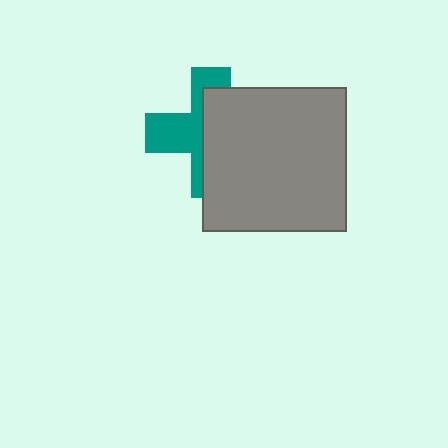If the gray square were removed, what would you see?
You would see the complete teal cross.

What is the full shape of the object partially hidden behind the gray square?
The partially hidden object is a teal cross.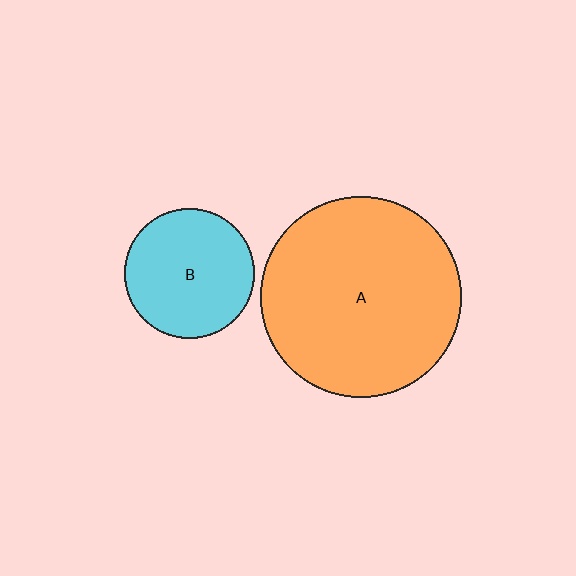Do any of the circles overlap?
No, none of the circles overlap.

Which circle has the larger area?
Circle A (orange).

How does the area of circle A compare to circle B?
Approximately 2.4 times.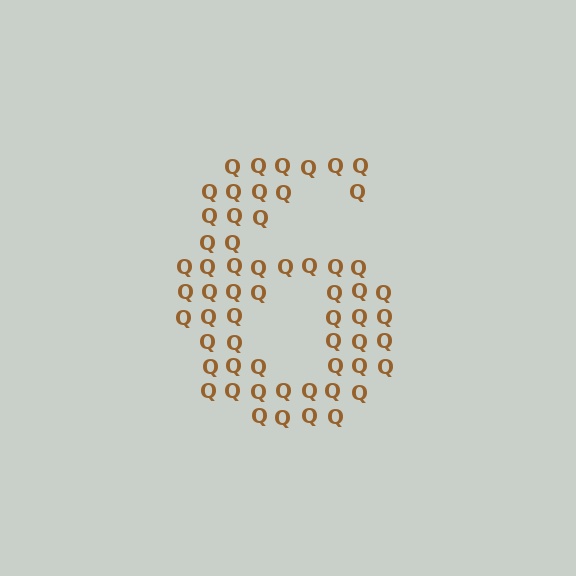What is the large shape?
The large shape is the digit 6.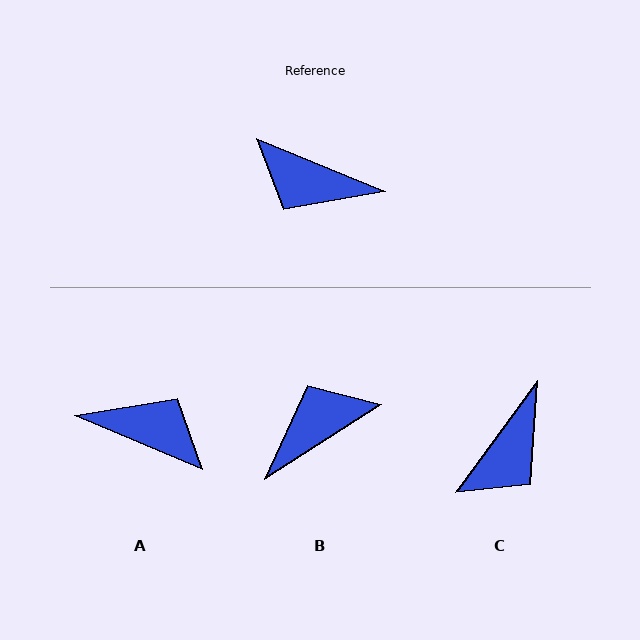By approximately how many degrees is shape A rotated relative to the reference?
Approximately 180 degrees counter-clockwise.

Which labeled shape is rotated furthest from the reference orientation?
A, about 180 degrees away.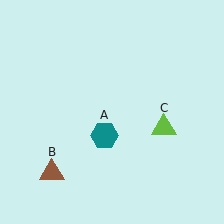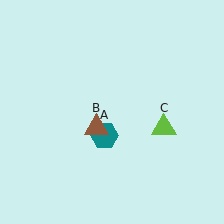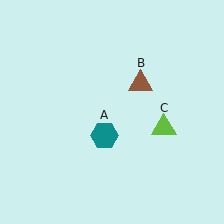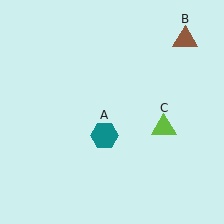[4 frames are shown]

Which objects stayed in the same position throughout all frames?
Teal hexagon (object A) and lime triangle (object C) remained stationary.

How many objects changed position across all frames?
1 object changed position: brown triangle (object B).